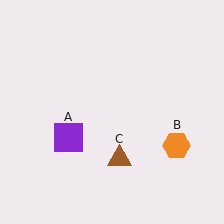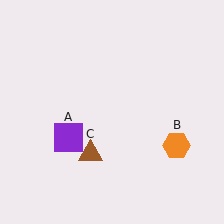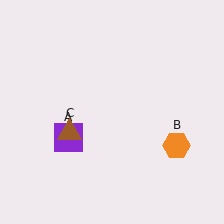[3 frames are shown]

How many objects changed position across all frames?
1 object changed position: brown triangle (object C).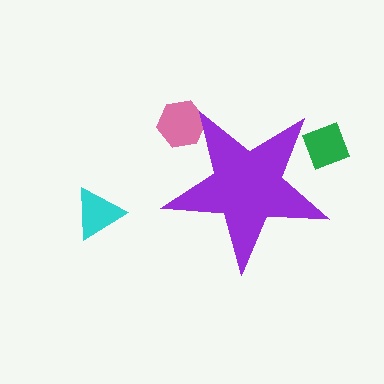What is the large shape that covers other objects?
A purple star.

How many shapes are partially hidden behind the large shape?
2 shapes are partially hidden.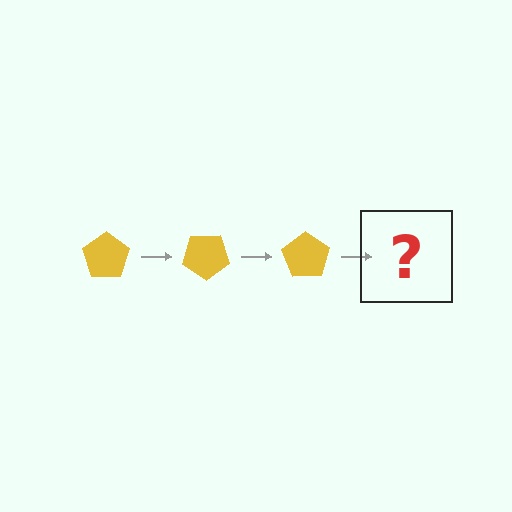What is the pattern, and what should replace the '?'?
The pattern is that the pentagon rotates 35 degrees each step. The '?' should be a yellow pentagon rotated 105 degrees.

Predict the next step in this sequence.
The next step is a yellow pentagon rotated 105 degrees.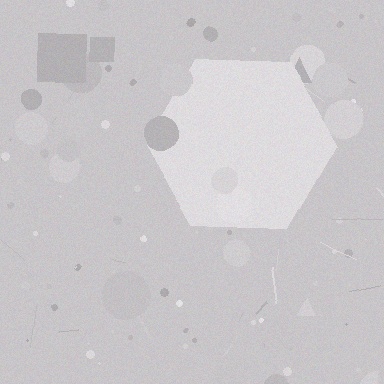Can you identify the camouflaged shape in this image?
The camouflaged shape is a hexagon.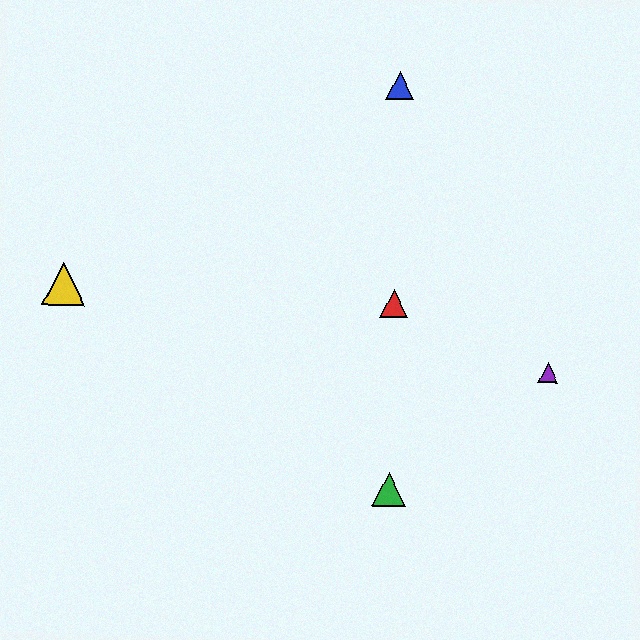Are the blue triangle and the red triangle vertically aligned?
Yes, both are at x≈400.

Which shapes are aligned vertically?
The red triangle, the blue triangle, the green triangle are aligned vertically.